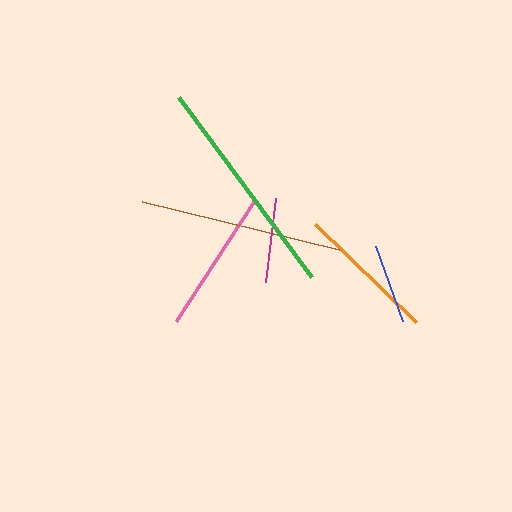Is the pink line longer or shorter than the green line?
The green line is longer than the pink line.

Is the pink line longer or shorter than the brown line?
The brown line is longer than the pink line.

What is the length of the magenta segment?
The magenta segment is approximately 84 pixels long.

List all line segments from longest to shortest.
From longest to shortest: green, brown, pink, orange, magenta, blue.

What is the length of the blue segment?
The blue segment is approximately 80 pixels long.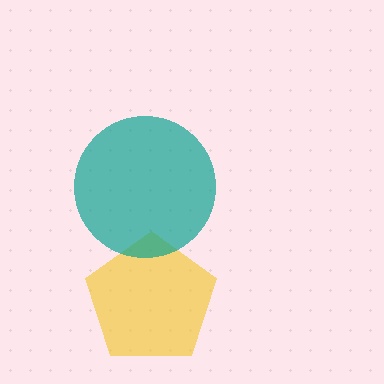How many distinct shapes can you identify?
There are 2 distinct shapes: a yellow pentagon, a teal circle.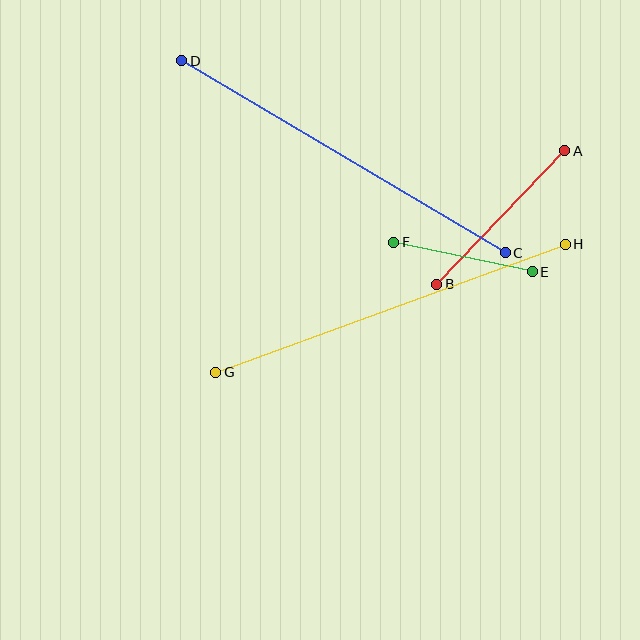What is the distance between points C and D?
The distance is approximately 376 pixels.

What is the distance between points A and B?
The distance is approximately 185 pixels.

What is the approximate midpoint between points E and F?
The midpoint is at approximately (463, 257) pixels.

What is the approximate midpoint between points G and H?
The midpoint is at approximately (391, 308) pixels.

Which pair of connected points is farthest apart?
Points C and D are farthest apart.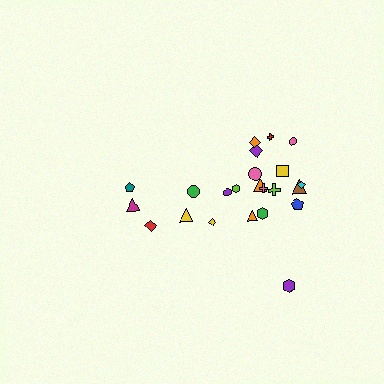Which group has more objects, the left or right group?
The right group.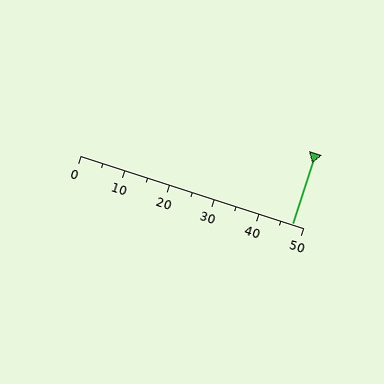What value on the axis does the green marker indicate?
The marker indicates approximately 47.5.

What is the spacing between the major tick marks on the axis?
The major ticks are spaced 10 apart.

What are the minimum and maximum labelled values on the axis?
The axis runs from 0 to 50.